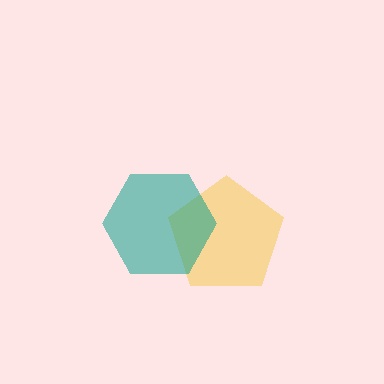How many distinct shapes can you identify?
There are 2 distinct shapes: a yellow pentagon, a teal hexagon.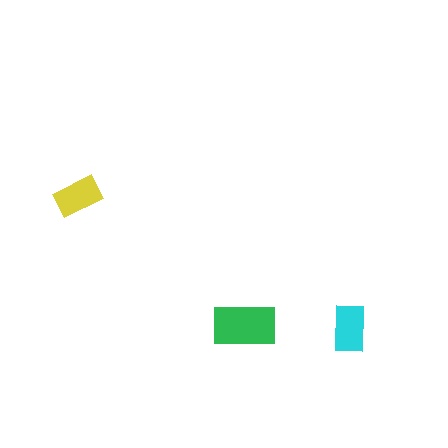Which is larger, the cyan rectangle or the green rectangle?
The green one.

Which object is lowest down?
The cyan rectangle is bottommost.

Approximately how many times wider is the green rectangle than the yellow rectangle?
About 1.5 times wider.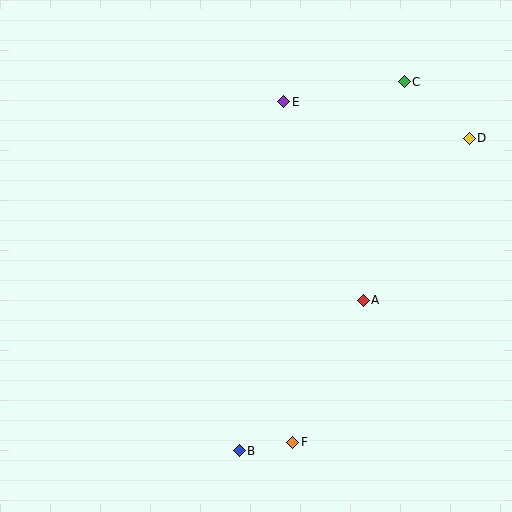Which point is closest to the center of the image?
Point A at (363, 300) is closest to the center.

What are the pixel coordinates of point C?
Point C is at (404, 82).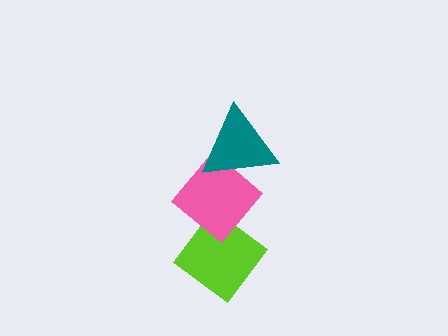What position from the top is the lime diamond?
The lime diamond is 3rd from the top.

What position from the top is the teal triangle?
The teal triangle is 1st from the top.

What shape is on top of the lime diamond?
The pink diamond is on top of the lime diamond.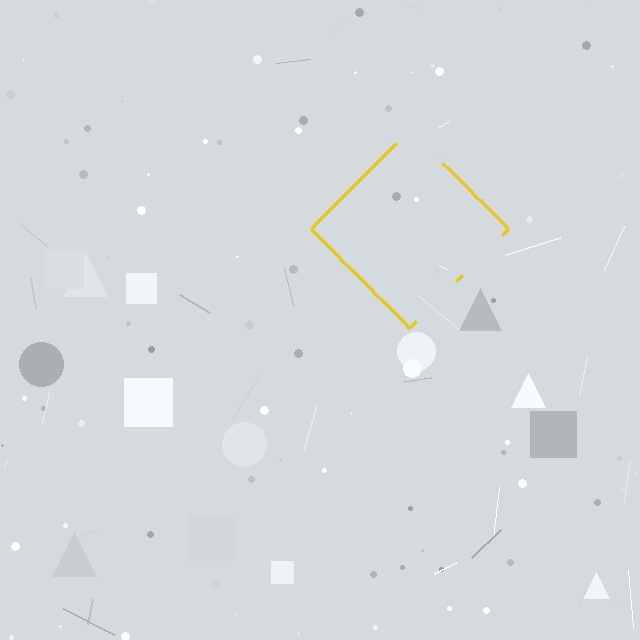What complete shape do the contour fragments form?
The contour fragments form a diamond.